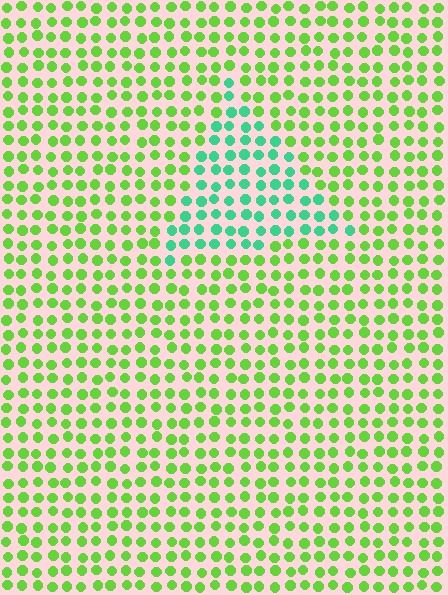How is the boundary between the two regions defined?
The boundary is defined purely by a slight shift in hue (about 48 degrees). Spacing, size, and orientation are identical on both sides.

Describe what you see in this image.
The image is filled with small lime elements in a uniform arrangement. A triangle-shaped region is visible where the elements are tinted to a slightly different hue, forming a subtle color boundary.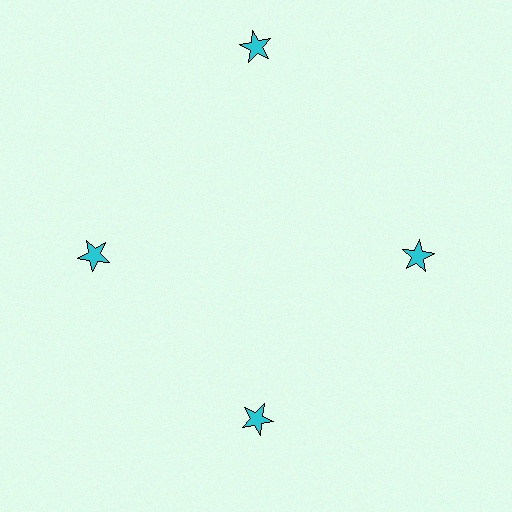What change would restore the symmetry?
The symmetry would be restored by moving it inward, back onto the ring so that all 4 stars sit at equal angles and equal distance from the center.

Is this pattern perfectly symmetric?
No. The 4 cyan stars are arranged in a ring, but one element near the 12 o'clock position is pushed outward from the center, breaking the 4-fold rotational symmetry.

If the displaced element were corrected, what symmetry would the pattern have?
It would have 4-fold rotational symmetry — the pattern would map onto itself every 90 degrees.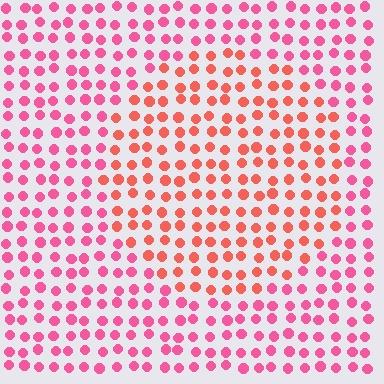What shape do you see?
I see a circle.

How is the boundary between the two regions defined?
The boundary is defined purely by a slight shift in hue (about 31 degrees). Spacing, size, and orientation are identical on both sides.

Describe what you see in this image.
The image is filled with small pink elements in a uniform arrangement. A circle-shaped region is visible where the elements are tinted to a slightly different hue, forming a subtle color boundary.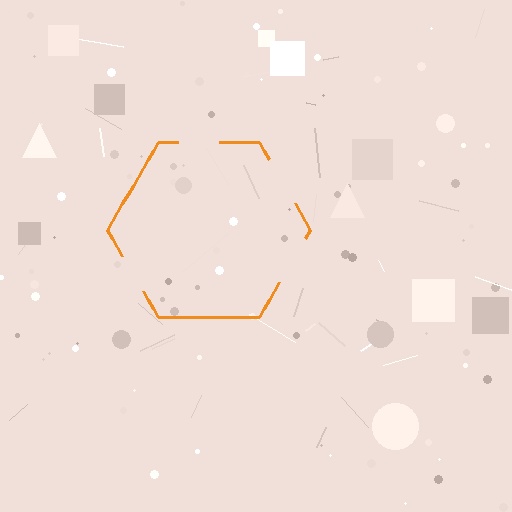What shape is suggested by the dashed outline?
The dashed outline suggests a hexagon.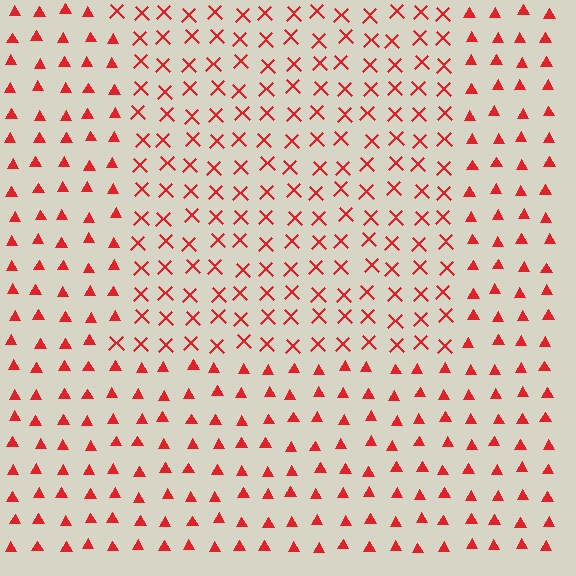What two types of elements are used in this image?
The image uses X marks inside the rectangle region and triangles outside it.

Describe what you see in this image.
The image is filled with small red elements arranged in a uniform grid. A rectangle-shaped region contains X marks, while the surrounding area contains triangles. The boundary is defined purely by the change in element shape.